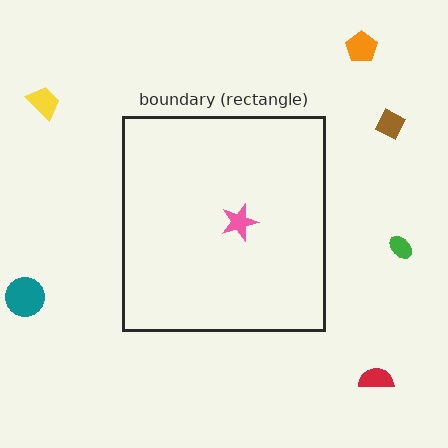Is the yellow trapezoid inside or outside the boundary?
Outside.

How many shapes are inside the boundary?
1 inside, 6 outside.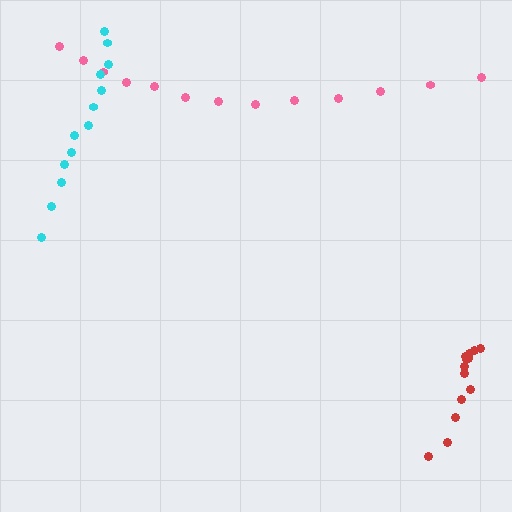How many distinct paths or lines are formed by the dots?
There are 3 distinct paths.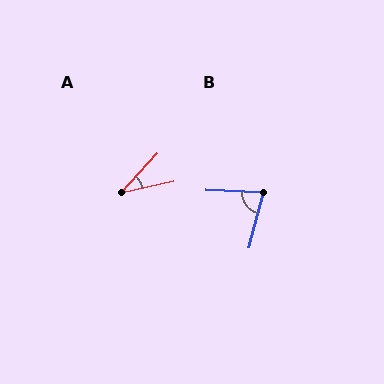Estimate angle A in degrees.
Approximately 35 degrees.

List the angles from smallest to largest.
A (35°), B (78°).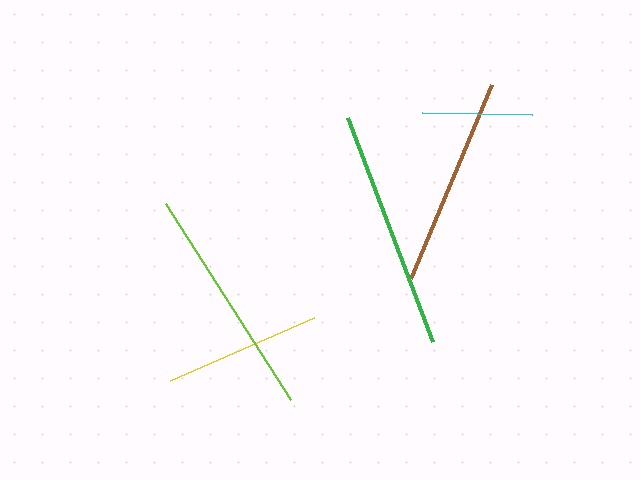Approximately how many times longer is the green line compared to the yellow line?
The green line is approximately 1.5 times the length of the yellow line.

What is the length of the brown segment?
The brown segment is approximately 211 pixels long.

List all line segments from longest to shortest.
From longest to shortest: green, lime, brown, yellow, cyan.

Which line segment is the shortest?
The cyan line is the shortest at approximately 109 pixels.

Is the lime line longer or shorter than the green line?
The green line is longer than the lime line.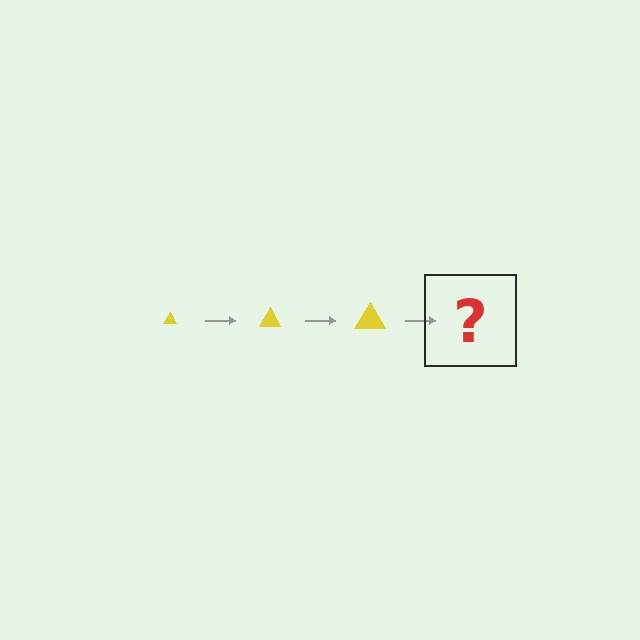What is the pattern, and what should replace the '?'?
The pattern is that the triangle gets progressively larger each step. The '?' should be a yellow triangle, larger than the previous one.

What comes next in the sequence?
The next element should be a yellow triangle, larger than the previous one.